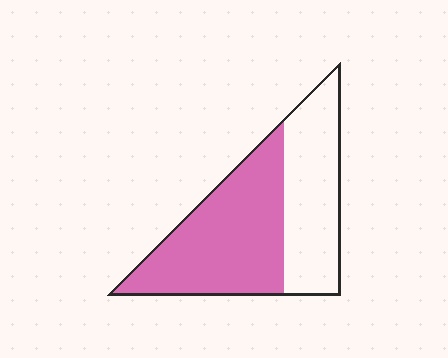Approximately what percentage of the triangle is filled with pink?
Approximately 55%.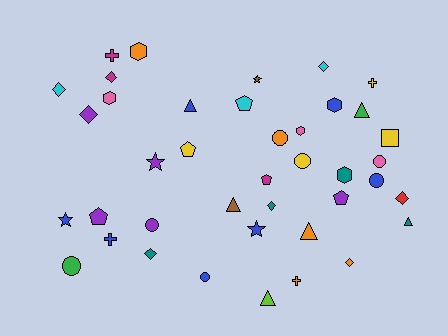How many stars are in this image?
There are 4 stars.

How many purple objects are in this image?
There are 5 purple objects.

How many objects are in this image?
There are 40 objects.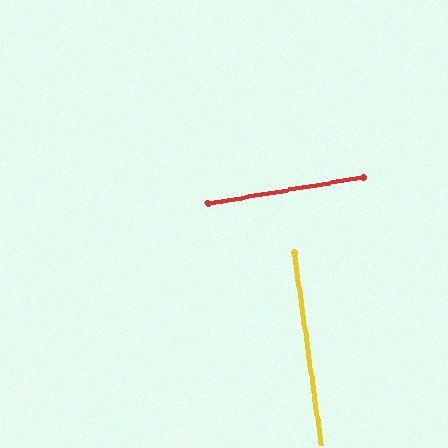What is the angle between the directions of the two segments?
Approximately 88 degrees.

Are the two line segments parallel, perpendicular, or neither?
Perpendicular — they meet at approximately 88°.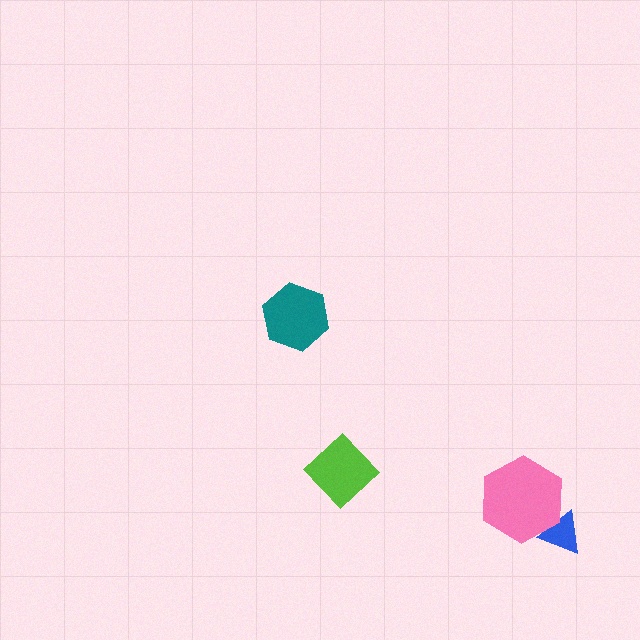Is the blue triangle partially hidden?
Yes, it is partially covered by another shape.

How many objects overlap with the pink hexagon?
1 object overlaps with the pink hexagon.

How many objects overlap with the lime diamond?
0 objects overlap with the lime diamond.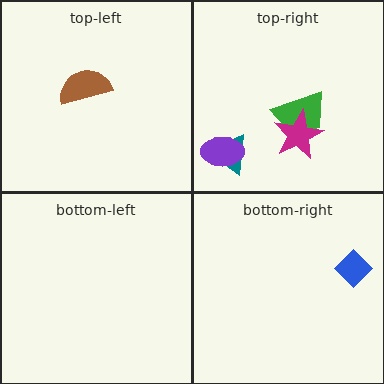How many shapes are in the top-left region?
1.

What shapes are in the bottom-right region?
The blue diamond.